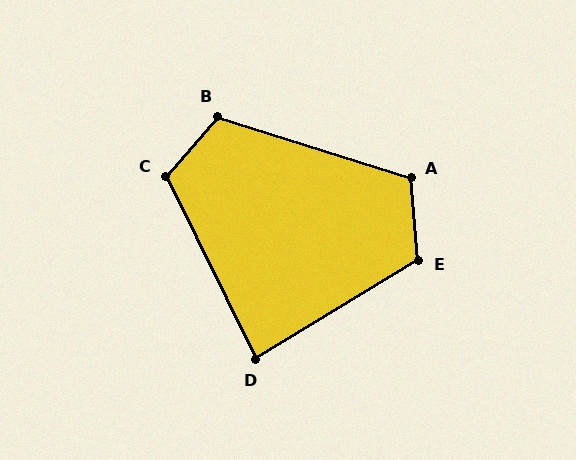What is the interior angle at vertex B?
Approximately 113 degrees (obtuse).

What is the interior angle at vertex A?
Approximately 113 degrees (obtuse).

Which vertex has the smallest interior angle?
D, at approximately 85 degrees.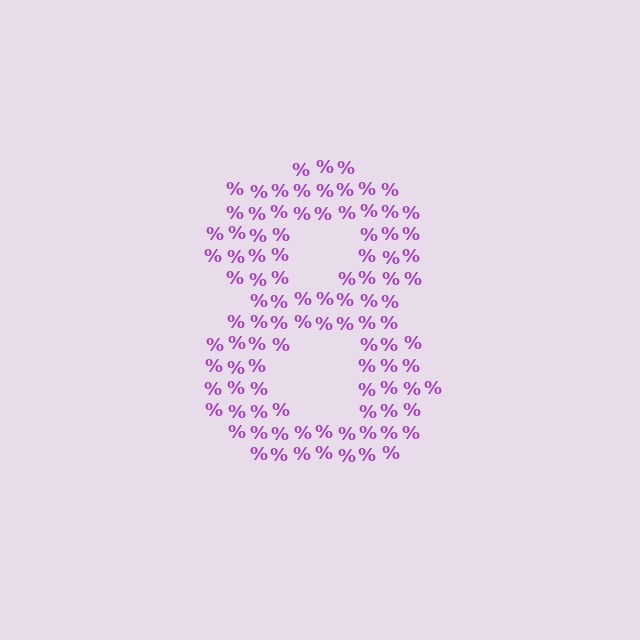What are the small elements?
The small elements are percent signs.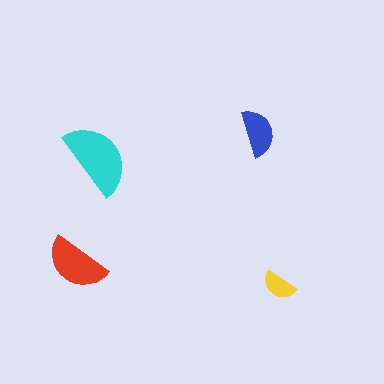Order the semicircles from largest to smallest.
the cyan one, the red one, the blue one, the yellow one.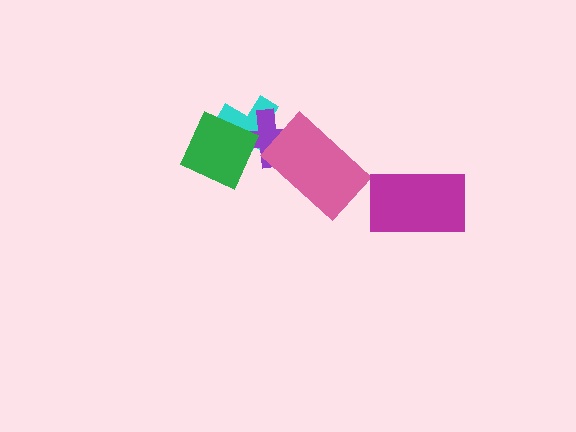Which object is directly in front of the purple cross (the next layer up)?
The green diamond is directly in front of the purple cross.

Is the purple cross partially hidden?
Yes, it is partially covered by another shape.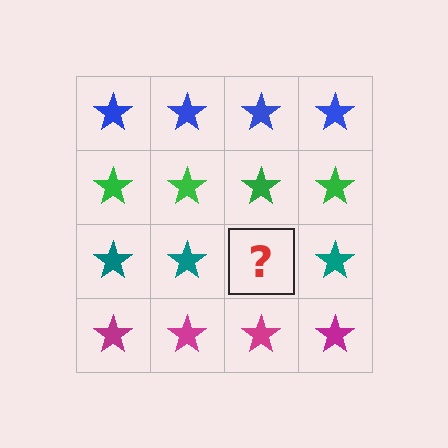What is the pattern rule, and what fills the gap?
The rule is that each row has a consistent color. The gap should be filled with a teal star.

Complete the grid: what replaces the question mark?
The question mark should be replaced with a teal star.